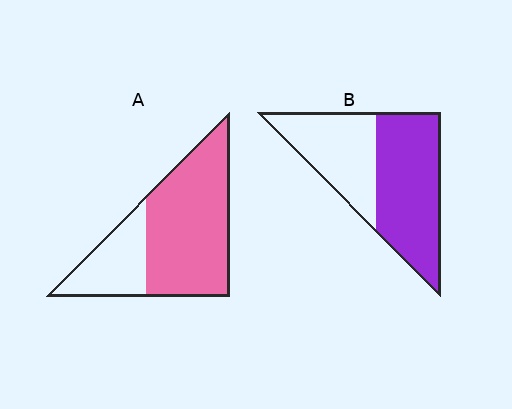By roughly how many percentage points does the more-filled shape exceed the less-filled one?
By roughly 10 percentage points (A over B).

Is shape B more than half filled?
Yes.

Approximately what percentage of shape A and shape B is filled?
A is approximately 70% and B is approximately 60%.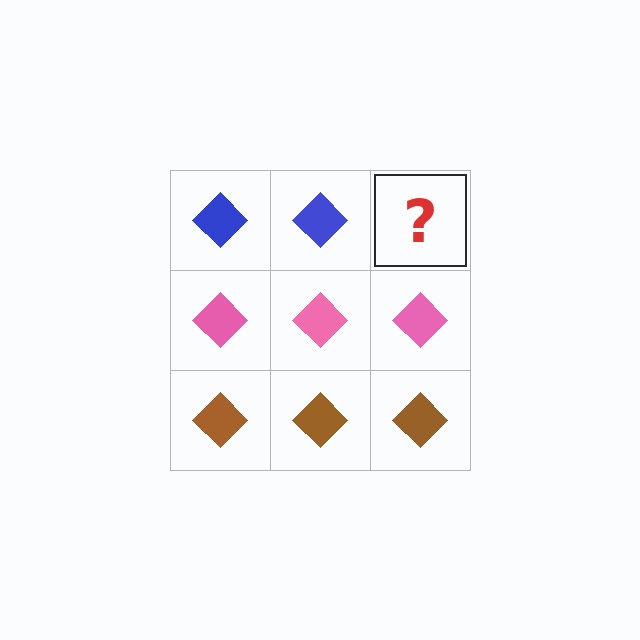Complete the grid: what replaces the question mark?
The question mark should be replaced with a blue diamond.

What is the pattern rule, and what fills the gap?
The rule is that each row has a consistent color. The gap should be filled with a blue diamond.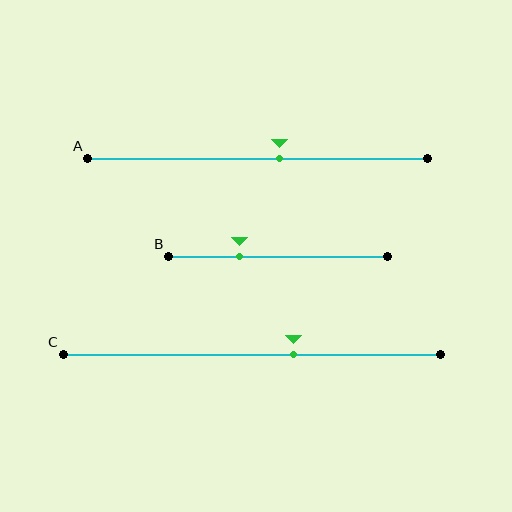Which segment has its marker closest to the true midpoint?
Segment A has its marker closest to the true midpoint.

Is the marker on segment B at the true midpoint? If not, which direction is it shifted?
No, the marker on segment B is shifted to the left by about 18% of the segment length.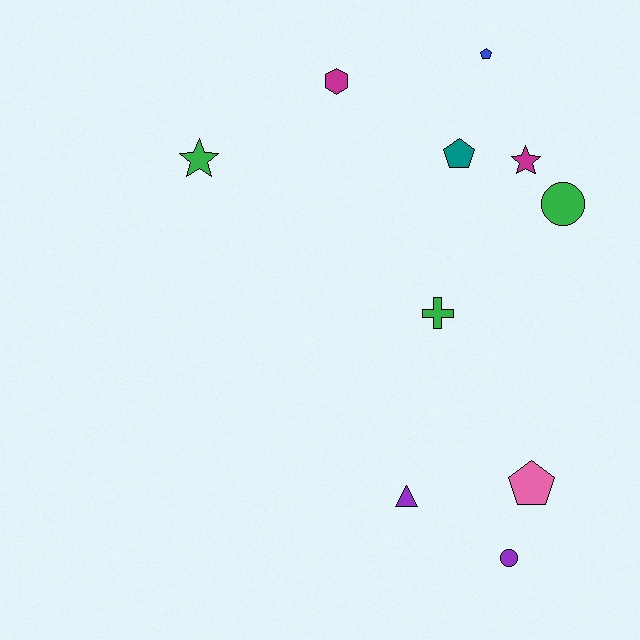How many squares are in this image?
There are no squares.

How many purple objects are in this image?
There are 2 purple objects.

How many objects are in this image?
There are 10 objects.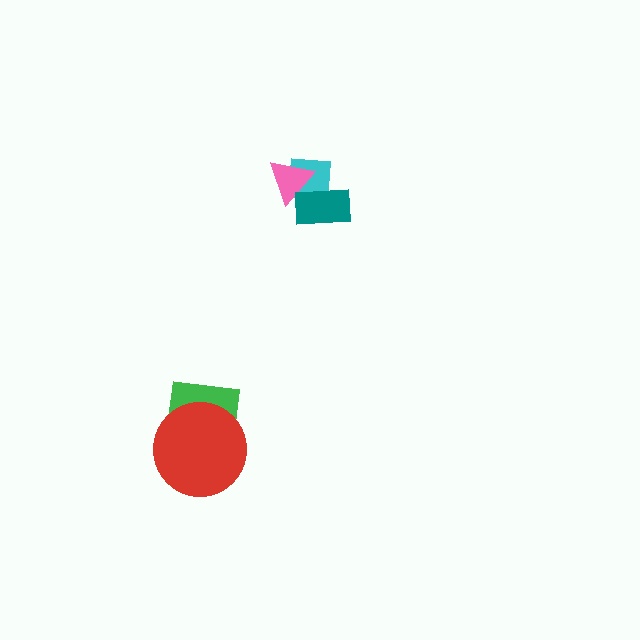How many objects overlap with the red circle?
1 object overlaps with the red circle.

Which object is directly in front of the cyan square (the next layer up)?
The pink triangle is directly in front of the cyan square.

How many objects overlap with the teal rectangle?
2 objects overlap with the teal rectangle.